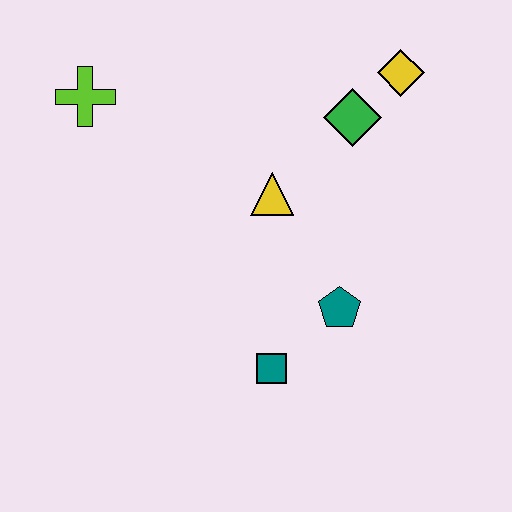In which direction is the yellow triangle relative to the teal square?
The yellow triangle is above the teal square.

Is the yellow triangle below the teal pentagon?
No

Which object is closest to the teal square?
The teal pentagon is closest to the teal square.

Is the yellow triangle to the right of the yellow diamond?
No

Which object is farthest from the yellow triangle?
The lime cross is farthest from the yellow triangle.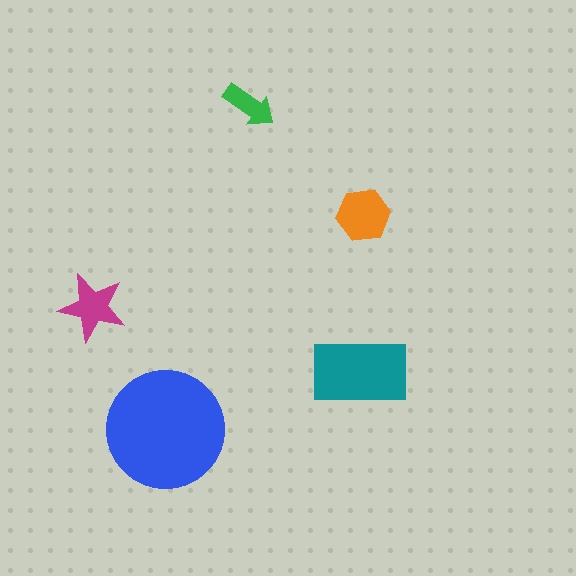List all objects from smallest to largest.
The green arrow, the magenta star, the orange hexagon, the teal rectangle, the blue circle.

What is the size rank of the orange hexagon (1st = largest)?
3rd.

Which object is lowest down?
The blue circle is bottommost.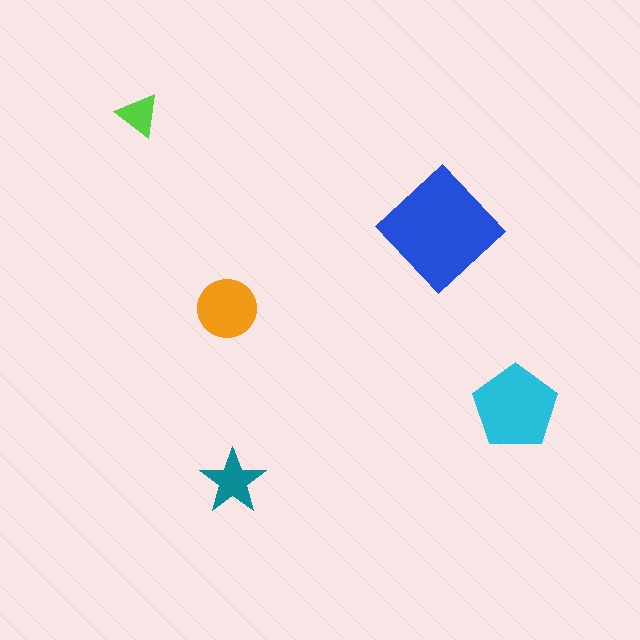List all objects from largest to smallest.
The blue diamond, the cyan pentagon, the orange circle, the teal star, the lime triangle.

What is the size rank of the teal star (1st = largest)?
4th.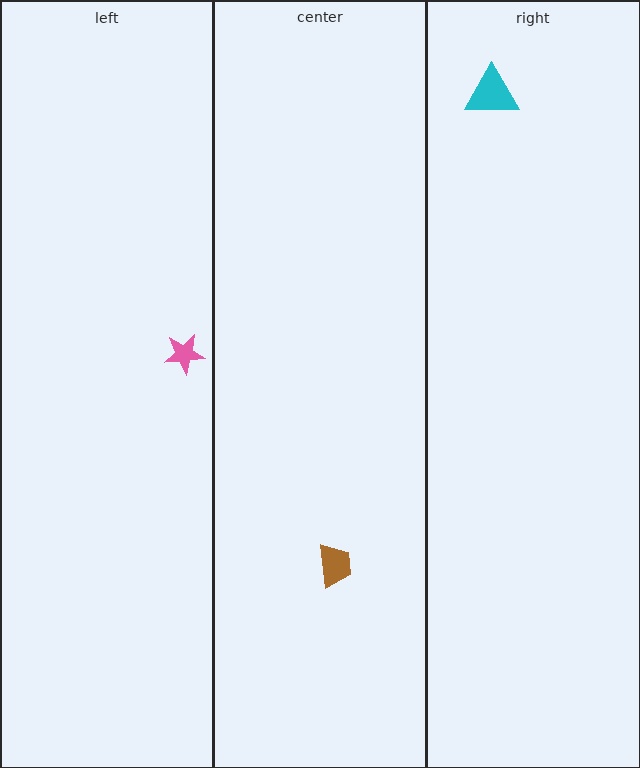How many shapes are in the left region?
1.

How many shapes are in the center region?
1.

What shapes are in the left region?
The pink star.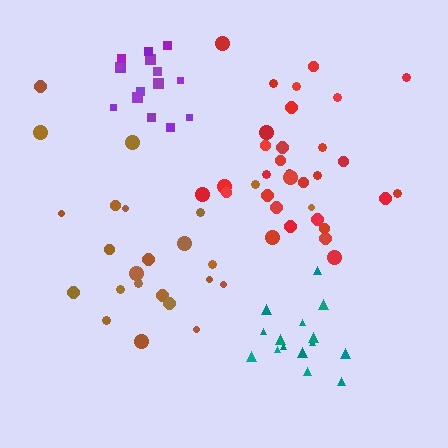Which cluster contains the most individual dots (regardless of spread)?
Red (31).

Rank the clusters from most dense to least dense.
purple, teal, red, brown.